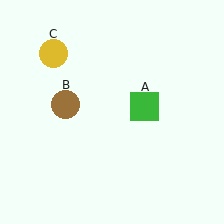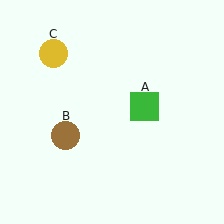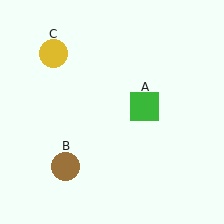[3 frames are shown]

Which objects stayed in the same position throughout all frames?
Green square (object A) and yellow circle (object C) remained stationary.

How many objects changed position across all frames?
1 object changed position: brown circle (object B).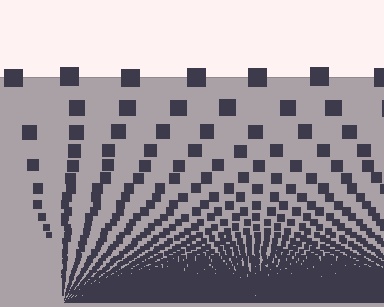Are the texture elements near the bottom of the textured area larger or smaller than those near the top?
Smaller. The gradient is inverted — elements near the bottom are smaller and denser.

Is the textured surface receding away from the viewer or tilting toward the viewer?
The surface appears to tilt toward the viewer. Texture elements get larger and sparser toward the top.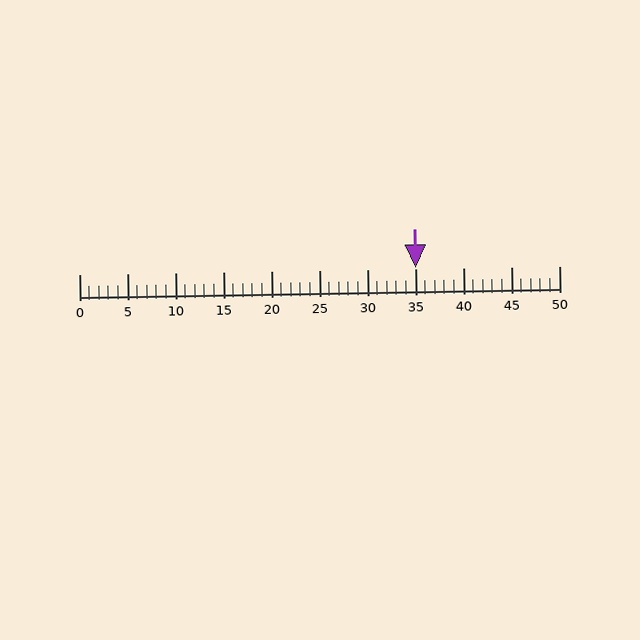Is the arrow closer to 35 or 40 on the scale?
The arrow is closer to 35.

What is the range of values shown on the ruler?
The ruler shows values from 0 to 50.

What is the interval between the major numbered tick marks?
The major tick marks are spaced 5 units apart.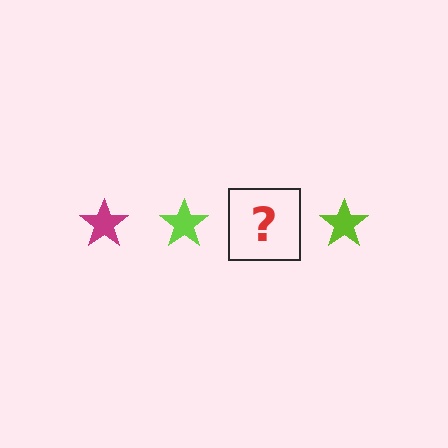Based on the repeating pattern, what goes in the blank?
The blank should be a magenta star.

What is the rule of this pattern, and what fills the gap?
The rule is that the pattern cycles through magenta, lime stars. The gap should be filled with a magenta star.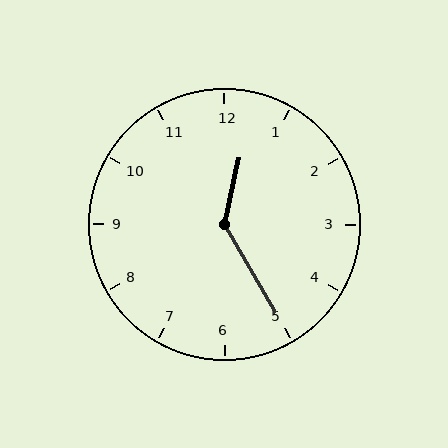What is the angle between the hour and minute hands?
Approximately 138 degrees.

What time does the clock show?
12:25.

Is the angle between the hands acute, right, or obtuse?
It is obtuse.